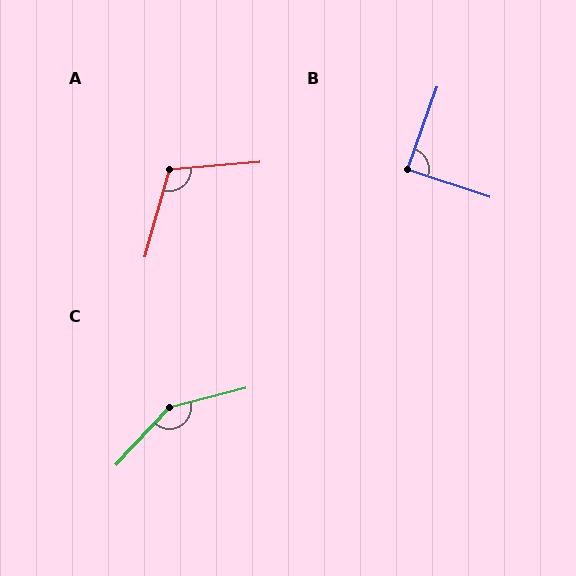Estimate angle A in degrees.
Approximately 110 degrees.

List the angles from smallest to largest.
B (89°), A (110°), C (147°).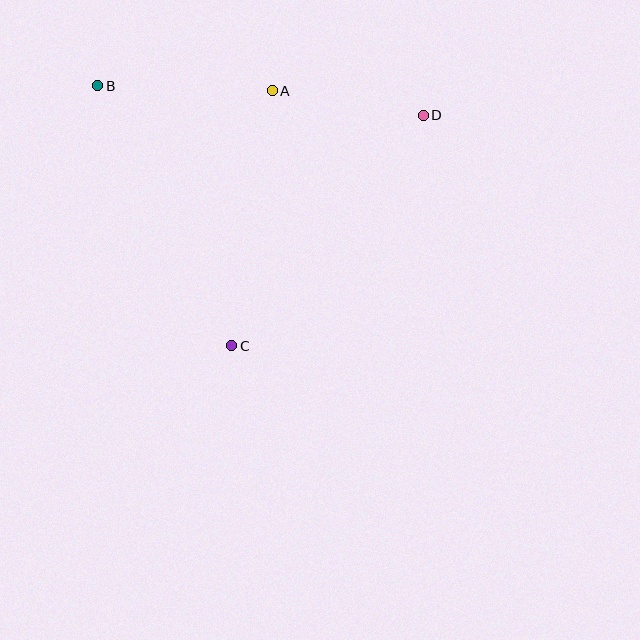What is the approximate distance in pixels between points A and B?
The distance between A and B is approximately 174 pixels.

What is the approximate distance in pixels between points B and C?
The distance between B and C is approximately 292 pixels.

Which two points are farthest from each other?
Points B and D are farthest from each other.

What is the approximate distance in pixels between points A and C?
The distance between A and C is approximately 258 pixels.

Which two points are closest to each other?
Points A and D are closest to each other.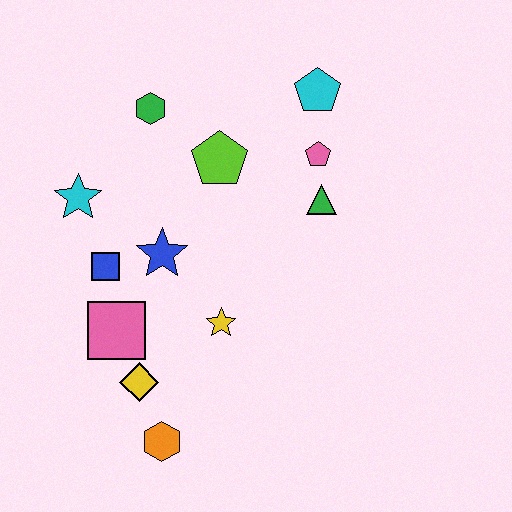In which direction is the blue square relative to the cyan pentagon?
The blue square is to the left of the cyan pentagon.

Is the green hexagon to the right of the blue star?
No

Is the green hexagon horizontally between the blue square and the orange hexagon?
Yes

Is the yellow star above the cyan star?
No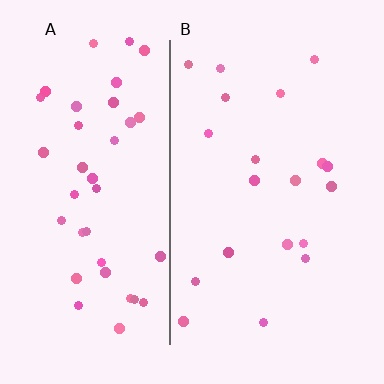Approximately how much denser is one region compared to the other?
Approximately 2.1× — region A over region B.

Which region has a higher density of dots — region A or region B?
A (the left).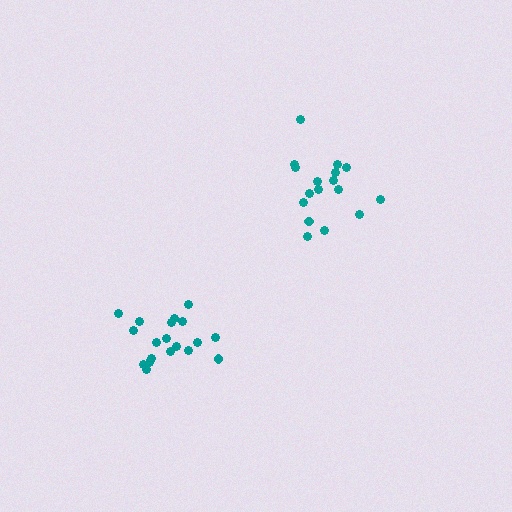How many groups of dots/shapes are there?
There are 2 groups.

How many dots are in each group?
Group 1: 17 dots, Group 2: 19 dots (36 total).